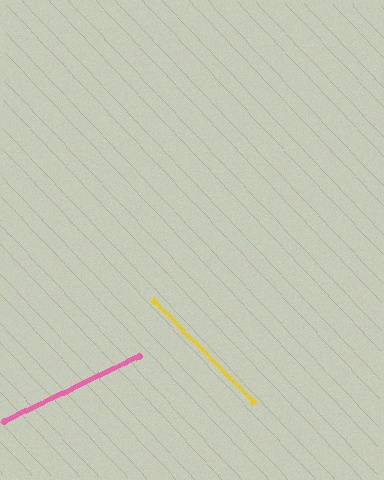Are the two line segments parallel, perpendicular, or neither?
Neither parallel nor perpendicular — they differ by about 71°.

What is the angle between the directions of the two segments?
Approximately 71 degrees.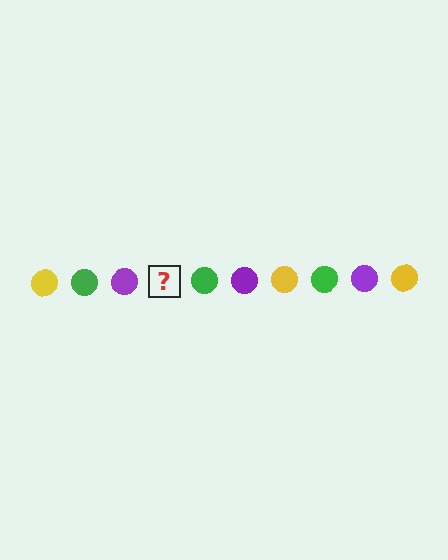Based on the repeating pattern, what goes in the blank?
The blank should be a yellow circle.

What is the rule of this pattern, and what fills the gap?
The rule is that the pattern cycles through yellow, green, purple circles. The gap should be filled with a yellow circle.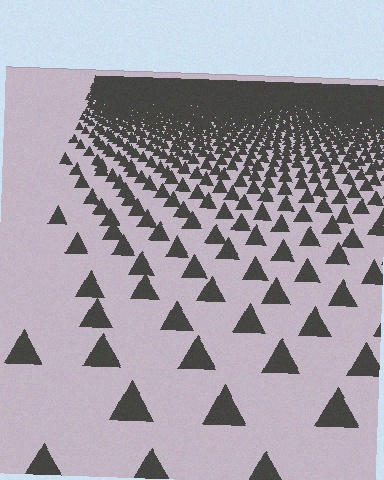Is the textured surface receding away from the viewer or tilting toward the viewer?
The surface is receding away from the viewer. Texture elements get smaller and denser toward the top.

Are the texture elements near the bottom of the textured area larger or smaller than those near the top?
Larger. Near the bottom, elements are closer to the viewer and appear at a bigger on-screen size.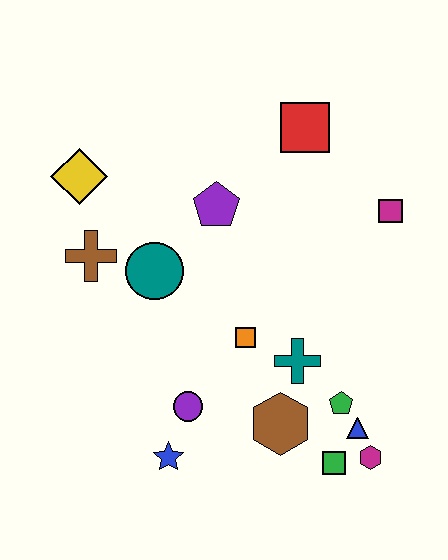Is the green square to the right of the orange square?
Yes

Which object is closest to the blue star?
The purple circle is closest to the blue star.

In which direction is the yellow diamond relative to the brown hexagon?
The yellow diamond is above the brown hexagon.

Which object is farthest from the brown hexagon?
The yellow diamond is farthest from the brown hexagon.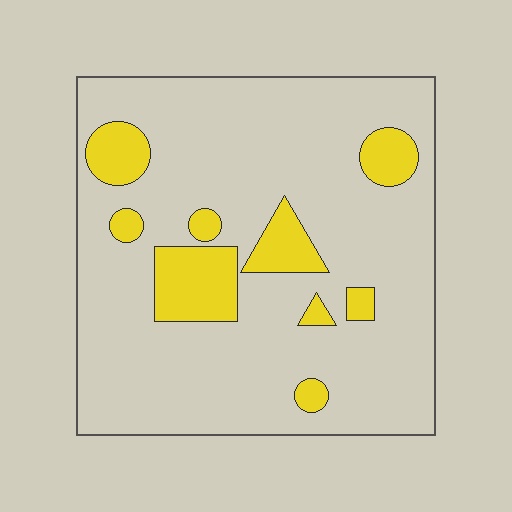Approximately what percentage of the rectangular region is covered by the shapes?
Approximately 15%.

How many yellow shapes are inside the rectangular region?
9.